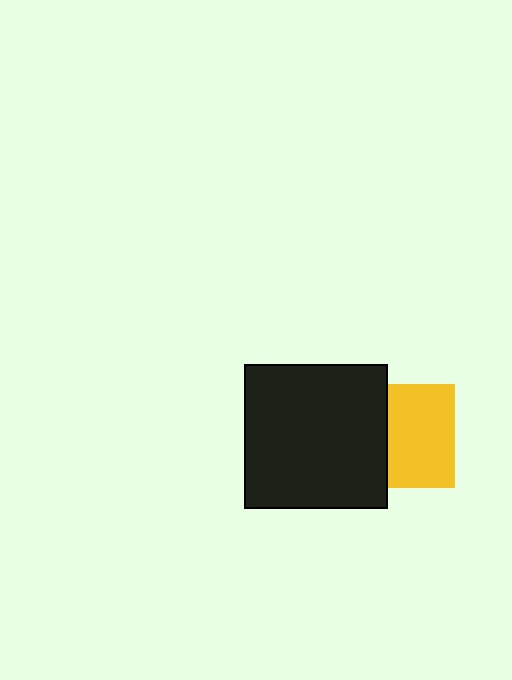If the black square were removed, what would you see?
You would see the complete yellow square.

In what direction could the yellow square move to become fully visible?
The yellow square could move right. That would shift it out from behind the black square entirely.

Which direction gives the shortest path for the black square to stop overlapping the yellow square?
Moving left gives the shortest separation.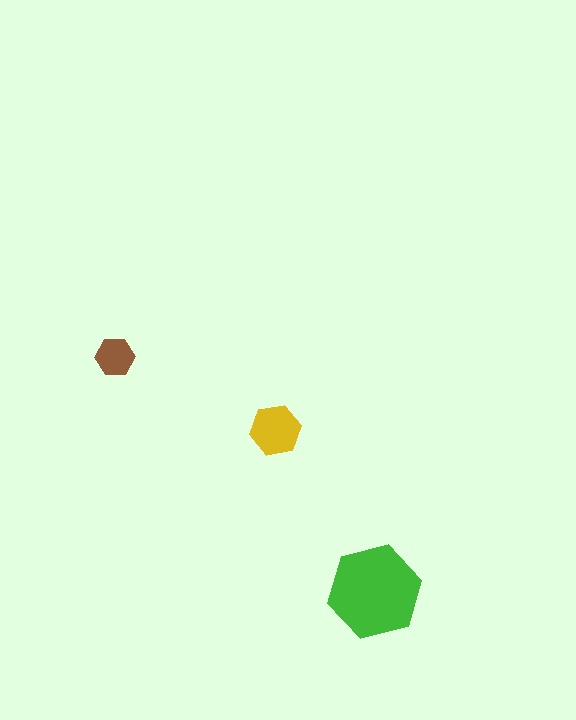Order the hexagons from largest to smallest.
the green one, the yellow one, the brown one.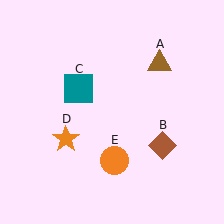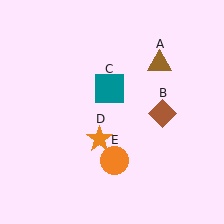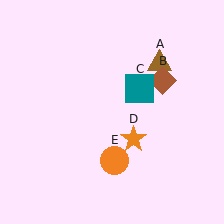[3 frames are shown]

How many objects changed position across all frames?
3 objects changed position: brown diamond (object B), teal square (object C), orange star (object D).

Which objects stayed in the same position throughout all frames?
Brown triangle (object A) and orange circle (object E) remained stationary.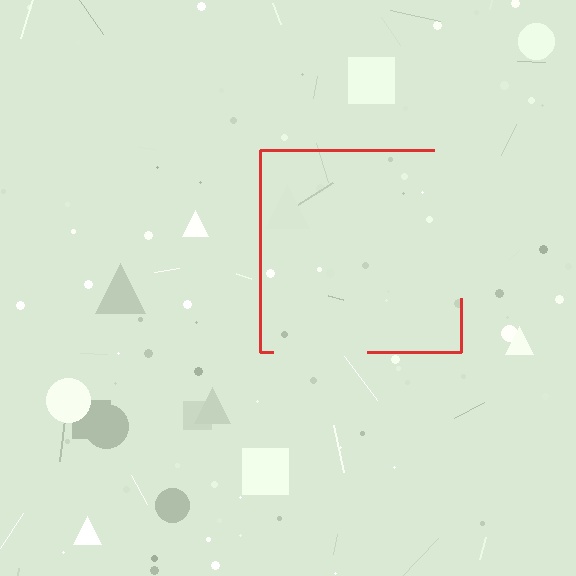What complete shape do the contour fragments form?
The contour fragments form a square.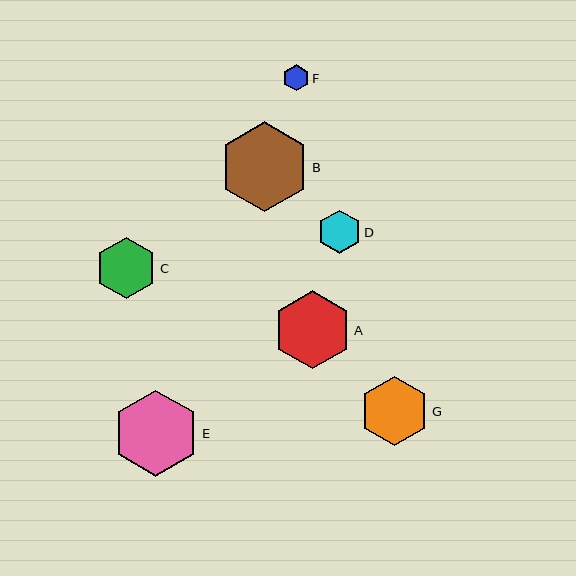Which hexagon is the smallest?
Hexagon F is the smallest with a size of approximately 26 pixels.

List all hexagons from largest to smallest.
From largest to smallest: B, E, A, G, C, D, F.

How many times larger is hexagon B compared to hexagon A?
Hexagon B is approximately 1.1 times the size of hexagon A.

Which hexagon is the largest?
Hexagon B is the largest with a size of approximately 90 pixels.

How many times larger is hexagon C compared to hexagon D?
Hexagon C is approximately 1.4 times the size of hexagon D.